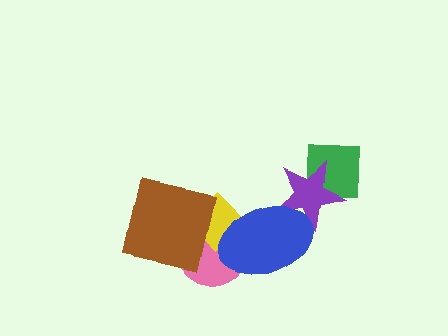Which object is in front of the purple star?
The blue ellipse is in front of the purple star.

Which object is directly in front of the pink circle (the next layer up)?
The yellow diamond is directly in front of the pink circle.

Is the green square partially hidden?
Yes, it is partially covered by another shape.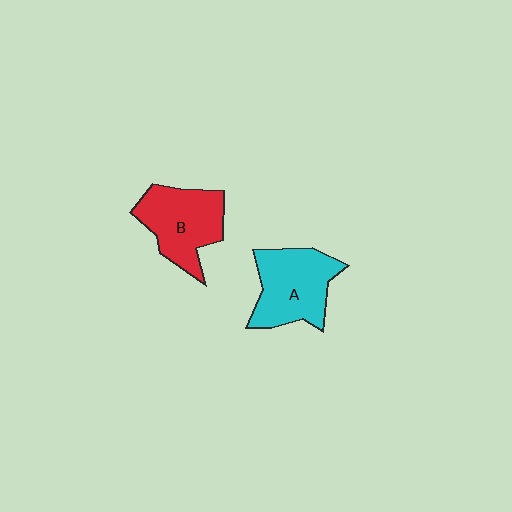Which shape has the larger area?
Shape A (cyan).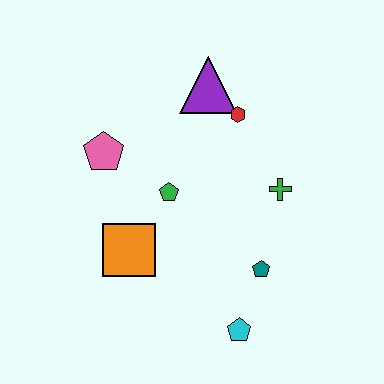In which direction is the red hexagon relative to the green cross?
The red hexagon is above the green cross.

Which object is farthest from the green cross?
The pink pentagon is farthest from the green cross.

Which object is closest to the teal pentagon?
The cyan pentagon is closest to the teal pentagon.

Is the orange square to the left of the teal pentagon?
Yes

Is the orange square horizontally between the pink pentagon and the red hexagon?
Yes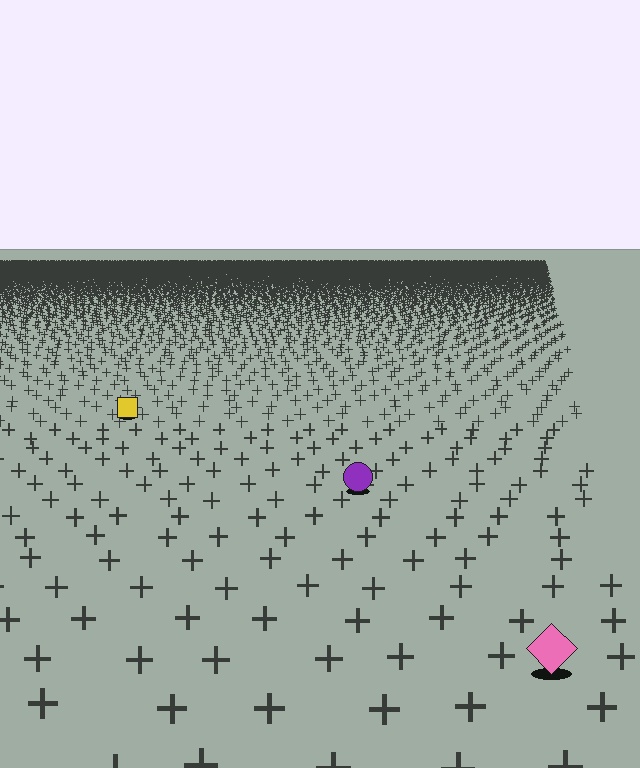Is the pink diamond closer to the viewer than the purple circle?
Yes. The pink diamond is closer — you can tell from the texture gradient: the ground texture is coarser near it.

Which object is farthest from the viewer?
The yellow square is farthest from the viewer. It appears smaller and the ground texture around it is denser.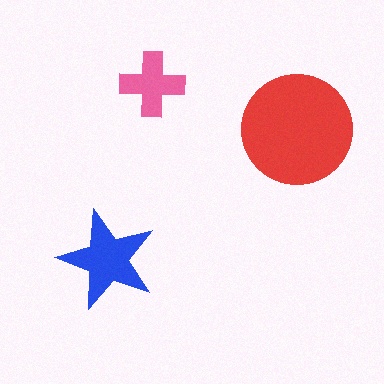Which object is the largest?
The red circle.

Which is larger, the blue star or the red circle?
The red circle.